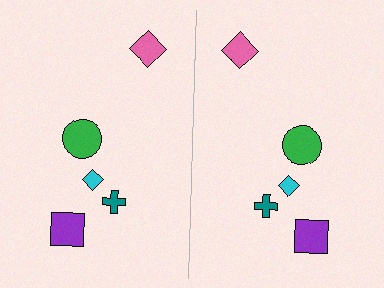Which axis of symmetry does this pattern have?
The pattern has a vertical axis of symmetry running through the center of the image.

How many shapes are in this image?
There are 10 shapes in this image.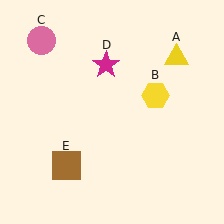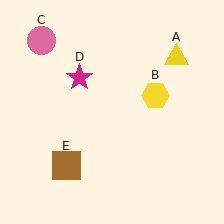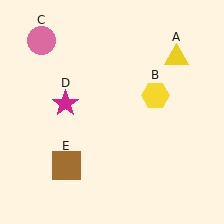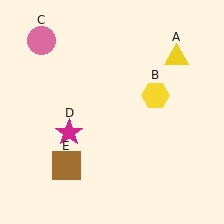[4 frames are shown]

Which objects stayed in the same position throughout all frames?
Yellow triangle (object A) and yellow hexagon (object B) and pink circle (object C) and brown square (object E) remained stationary.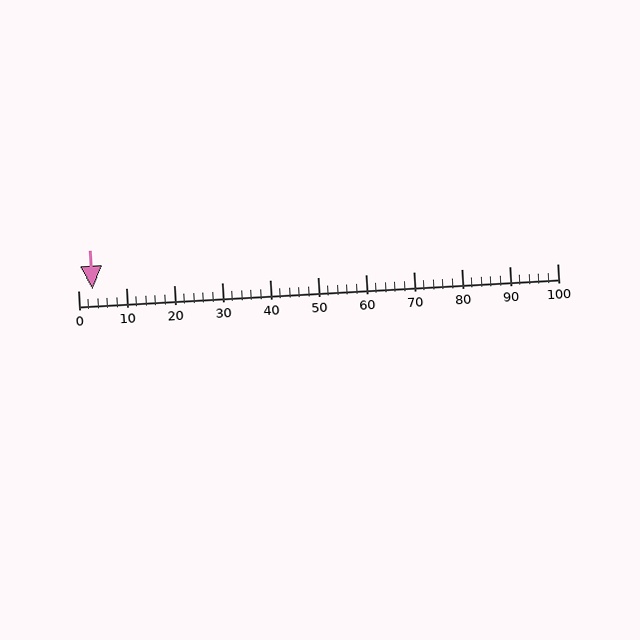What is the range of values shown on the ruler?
The ruler shows values from 0 to 100.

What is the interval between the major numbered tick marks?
The major tick marks are spaced 10 units apart.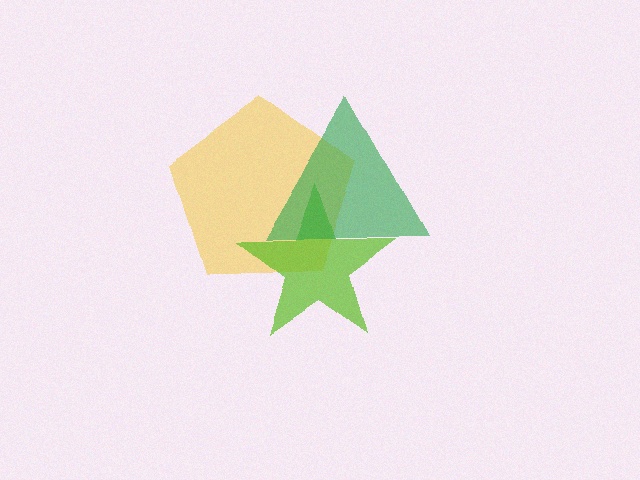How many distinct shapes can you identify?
There are 3 distinct shapes: a yellow pentagon, a lime star, a green triangle.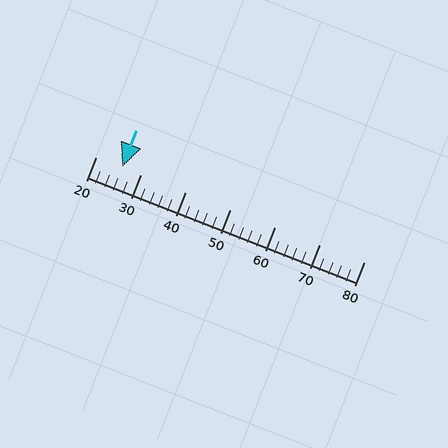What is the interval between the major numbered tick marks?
The major tick marks are spaced 10 units apart.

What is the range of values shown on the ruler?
The ruler shows values from 20 to 80.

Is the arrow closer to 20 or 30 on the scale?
The arrow is closer to 30.